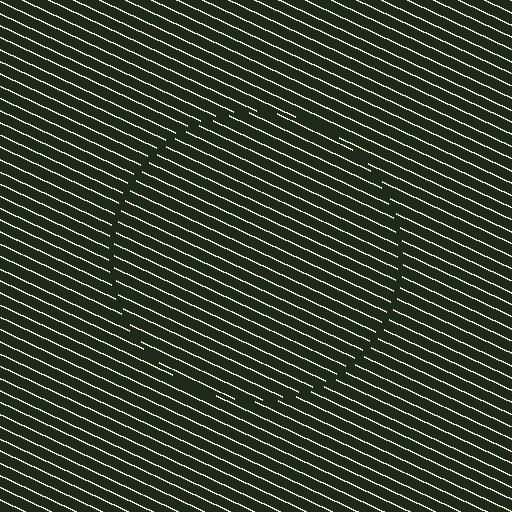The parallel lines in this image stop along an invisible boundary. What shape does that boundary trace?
An illusory circle. The interior of the shape contains the same grating, shifted by half a period — the contour is defined by the phase discontinuity where line-ends from the inner and outer gratings abut.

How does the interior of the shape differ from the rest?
The interior of the shape contains the same grating, shifted by half a period — the contour is defined by the phase discontinuity where line-ends from the inner and outer gratings abut.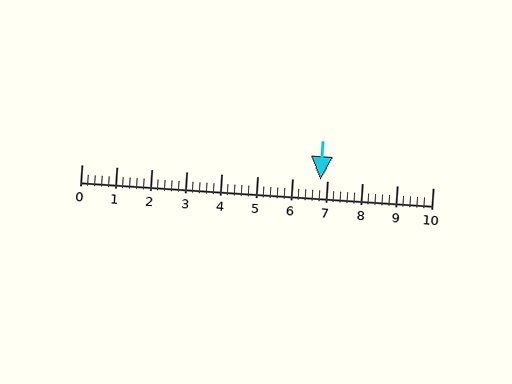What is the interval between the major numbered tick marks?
The major tick marks are spaced 1 units apart.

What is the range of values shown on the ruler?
The ruler shows values from 0 to 10.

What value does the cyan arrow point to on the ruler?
The cyan arrow points to approximately 6.8.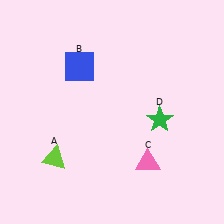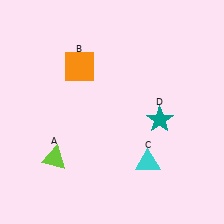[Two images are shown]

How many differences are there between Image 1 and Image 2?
There are 3 differences between the two images.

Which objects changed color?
B changed from blue to orange. C changed from pink to cyan. D changed from green to teal.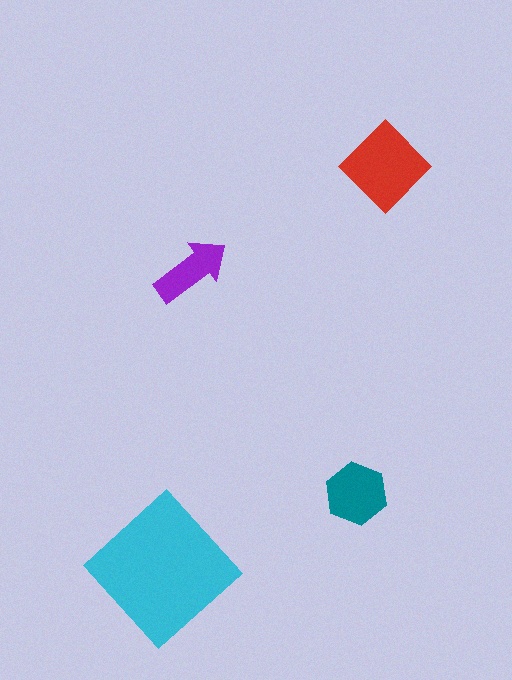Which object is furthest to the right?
The red diamond is rightmost.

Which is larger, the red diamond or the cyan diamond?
The cyan diamond.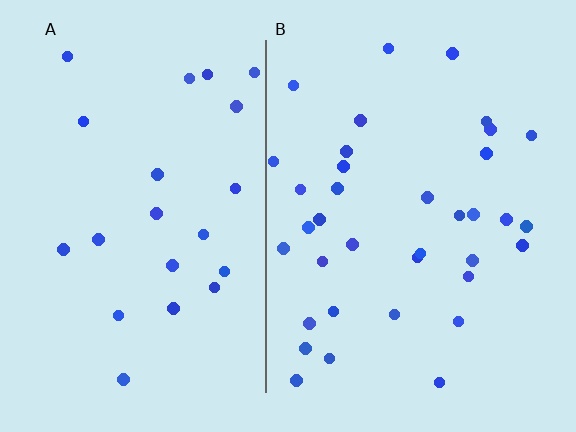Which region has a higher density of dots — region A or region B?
B (the right).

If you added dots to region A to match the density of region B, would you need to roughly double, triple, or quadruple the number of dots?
Approximately double.